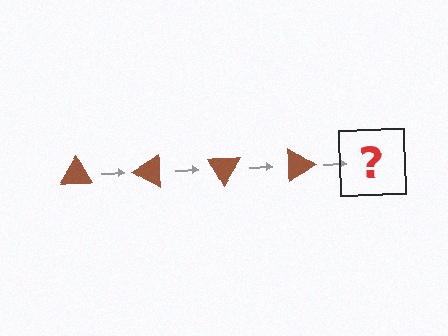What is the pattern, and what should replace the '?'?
The pattern is that the triangle rotates 30 degrees each step. The '?' should be a brown triangle rotated 120 degrees.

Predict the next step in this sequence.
The next step is a brown triangle rotated 120 degrees.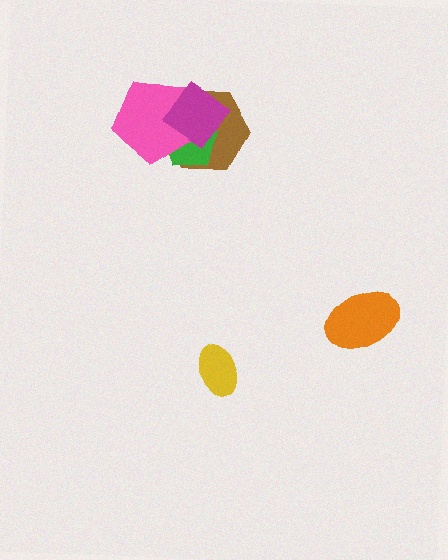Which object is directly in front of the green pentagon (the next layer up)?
The pink pentagon is directly in front of the green pentagon.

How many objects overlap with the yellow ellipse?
0 objects overlap with the yellow ellipse.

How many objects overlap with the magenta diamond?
3 objects overlap with the magenta diamond.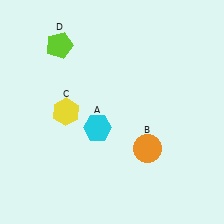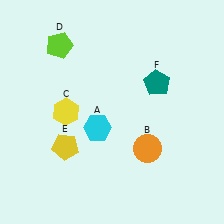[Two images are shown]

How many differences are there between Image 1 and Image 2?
There are 2 differences between the two images.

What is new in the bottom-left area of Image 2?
A yellow pentagon (E) was added in the bottom-left area of Image 2.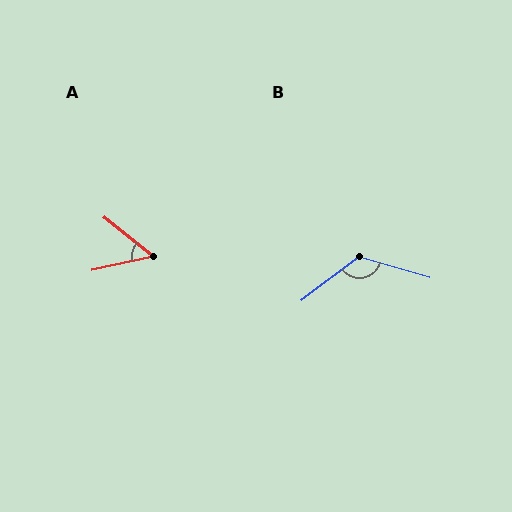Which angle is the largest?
B, at approximately 127 degrees.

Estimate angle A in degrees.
Approximately 51 degrees.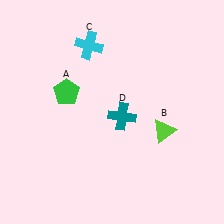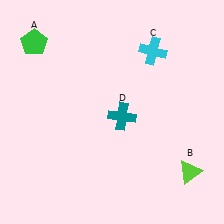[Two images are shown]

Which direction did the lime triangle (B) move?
The lime triangle (B) moved down.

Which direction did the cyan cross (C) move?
The cyan cross (C) moved right.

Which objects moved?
The objects that moved are: the green pentagon (A), the lime triangle (B), the cyan cross (C).